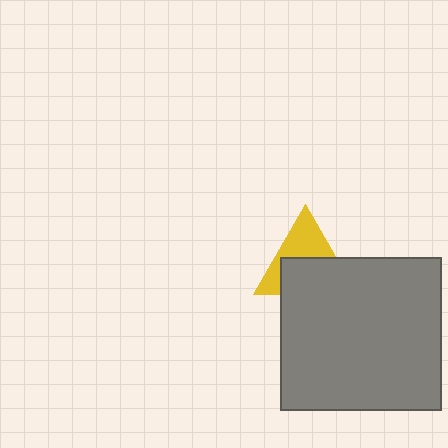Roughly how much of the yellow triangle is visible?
About half of it is visible (roughly 47%).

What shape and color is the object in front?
The object in front is a gray rectangle.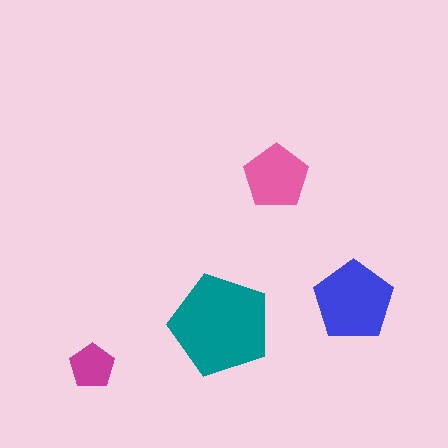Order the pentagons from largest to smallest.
the teal one, the blue one, the pink one, the magenta one.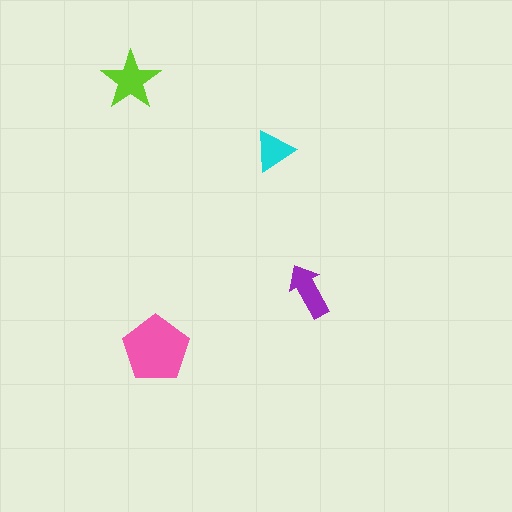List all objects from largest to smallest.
The pink pentagon, the lime star, the purple arrow, the cyan triangle.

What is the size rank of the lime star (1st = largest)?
2nd.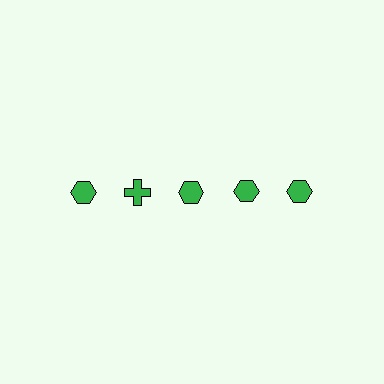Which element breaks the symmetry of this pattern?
The green cross in the top row, second from left column breaks the symmetry. All other shapes are green hexagons.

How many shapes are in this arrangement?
There are 5 shapes arranged in a grid pattern.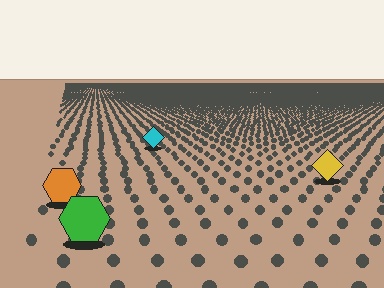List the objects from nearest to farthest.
From nearest to farthest: the green hexagon, the orange hexagon, the yellow diamond, the cyan diamond.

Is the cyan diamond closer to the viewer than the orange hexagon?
No. The orange hexagon is closer — you can tell from the texture gradient: the ground texture is coarser near it.